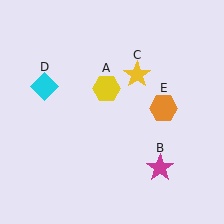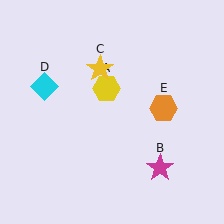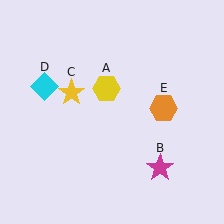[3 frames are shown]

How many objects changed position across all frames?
1 object changed position: yellow star (object C).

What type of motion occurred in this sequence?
The yellow star (object C) rotated counterclockwise around the center of the scene.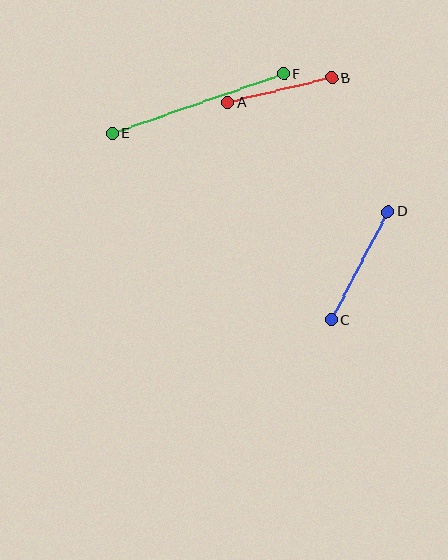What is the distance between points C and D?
The distance is approximately 122 pixels.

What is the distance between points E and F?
The distance is approximately 182 pixels.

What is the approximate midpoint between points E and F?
The midpoint is at approximately (198, 104) pixels.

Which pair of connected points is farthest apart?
Points E and F are farthest apart.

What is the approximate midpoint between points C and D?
The midpoint is at approximately (360, 266) pixels.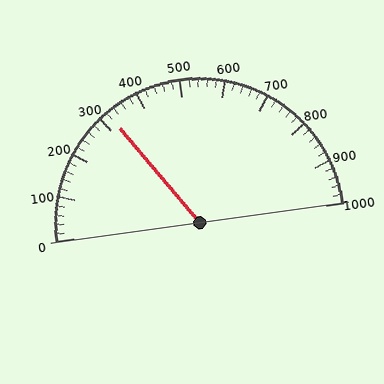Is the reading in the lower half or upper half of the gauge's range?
The reading is in the lower half of the range (0 to 1000).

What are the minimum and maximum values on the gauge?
The gauge ranges from 0 to 1000.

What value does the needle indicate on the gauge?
The needle indicates approximately 320.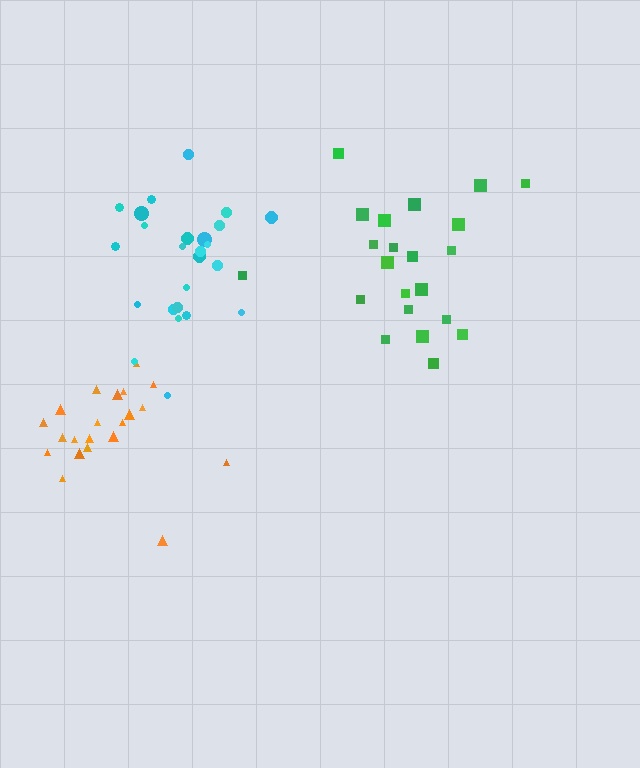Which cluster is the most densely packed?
Orange.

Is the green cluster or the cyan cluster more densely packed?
Cyan.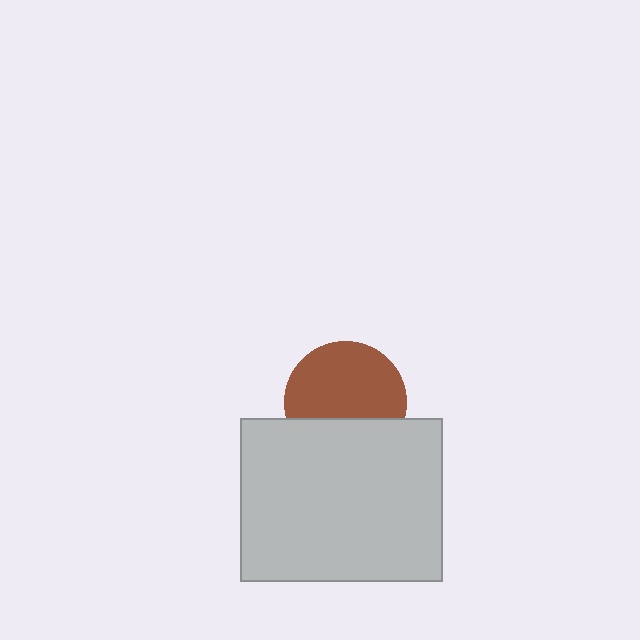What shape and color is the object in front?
The object in front is a light gray rectangle.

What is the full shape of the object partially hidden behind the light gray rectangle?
The partially hidden object is a brown circle.